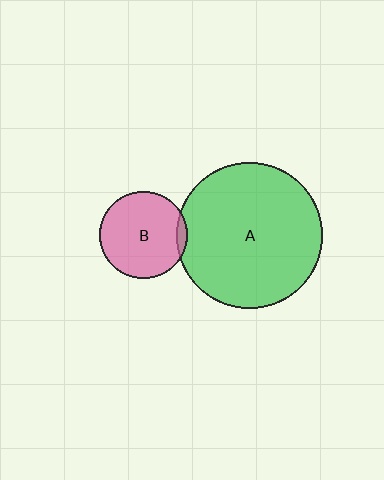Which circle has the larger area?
Circle A (green).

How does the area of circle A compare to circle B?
Approximately 2.7 times.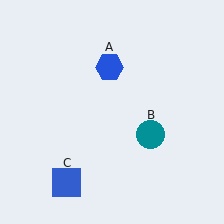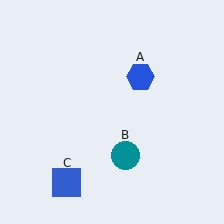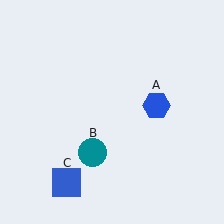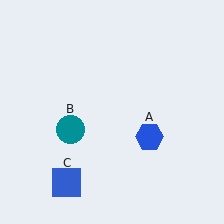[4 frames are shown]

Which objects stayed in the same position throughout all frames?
Blue square (object C) remained stationary.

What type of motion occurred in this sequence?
The blue hexagon (object A), teal circle (object B) rotated clockwise around the center of the scene.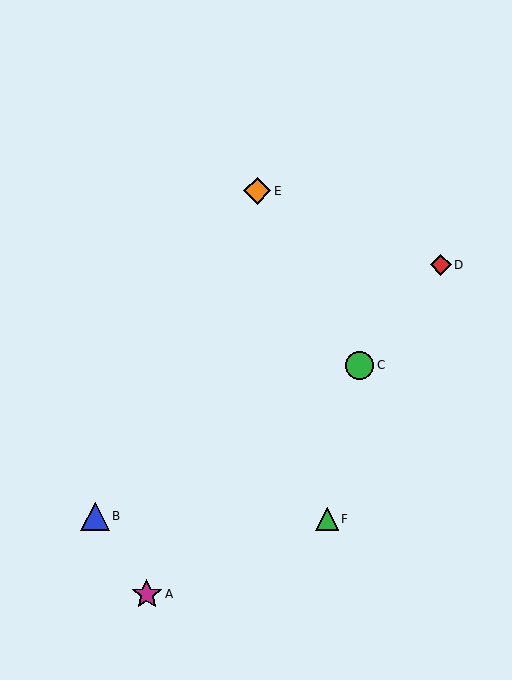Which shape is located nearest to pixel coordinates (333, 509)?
The green triangle (labeled F) at (327, 519) is nearest to that location.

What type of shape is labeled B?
Shape B is a blue triangle.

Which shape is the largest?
The magenta star (labeled A) is the largest.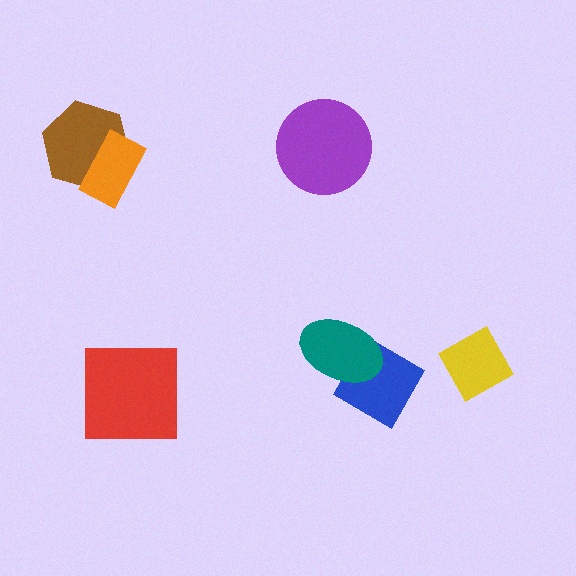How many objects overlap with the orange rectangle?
1 object overlaps with the orange rectangle.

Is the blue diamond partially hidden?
Yes, it is partially covered by another shape.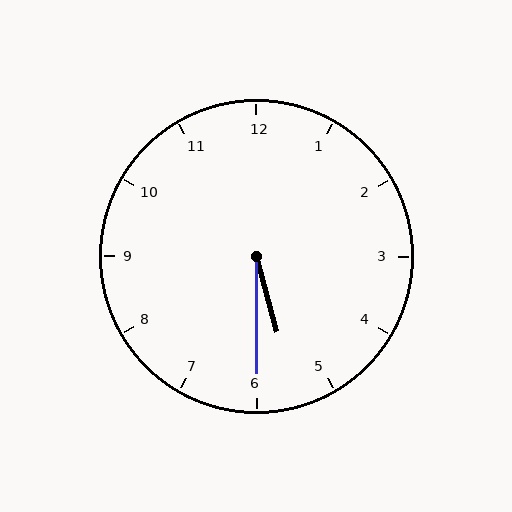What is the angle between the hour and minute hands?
Approximately 15 degrees.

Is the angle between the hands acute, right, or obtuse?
It is acute.